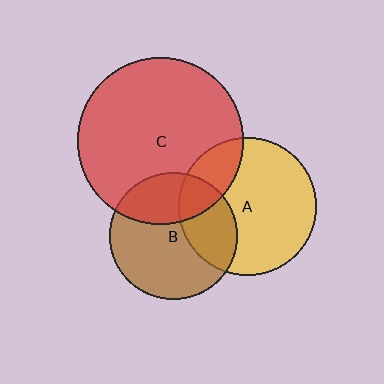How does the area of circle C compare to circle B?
Approximately 1.7 times.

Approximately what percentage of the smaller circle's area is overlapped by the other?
Approximately 30%.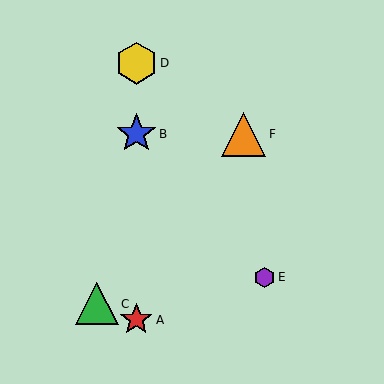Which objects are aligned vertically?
Objects A, B, D are aligned vertically.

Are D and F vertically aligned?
No, D is at x≈136 and F is at x≈244.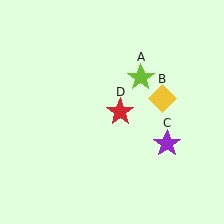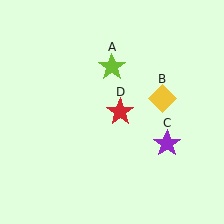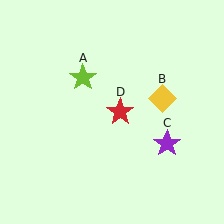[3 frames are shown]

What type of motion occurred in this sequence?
The lime star (object A) rotated counterclockwise around the center of the scene.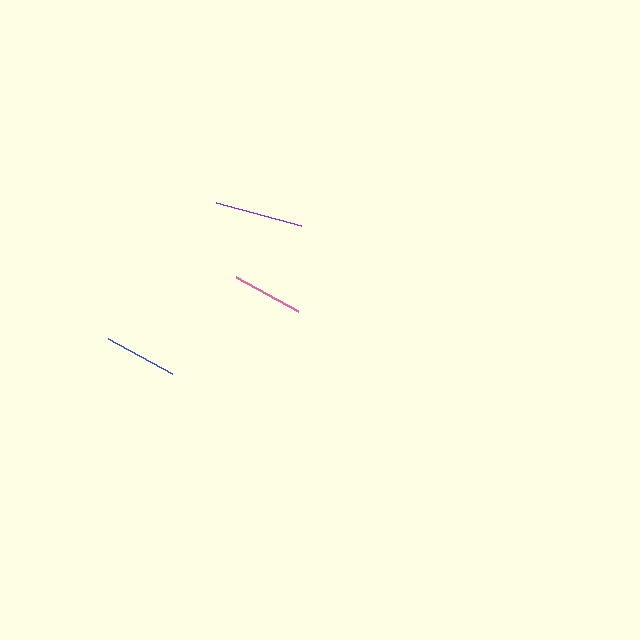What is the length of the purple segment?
The purple segment is approximately 87 pixels long.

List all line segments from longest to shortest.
From longest to shortest: purple, blue, pink.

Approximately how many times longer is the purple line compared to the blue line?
The purple line is approximately 1.2 times the length of the blue line.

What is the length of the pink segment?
The pink segment is approximately 71 pixels long.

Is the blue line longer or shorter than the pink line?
The blue line is longer than the pink line.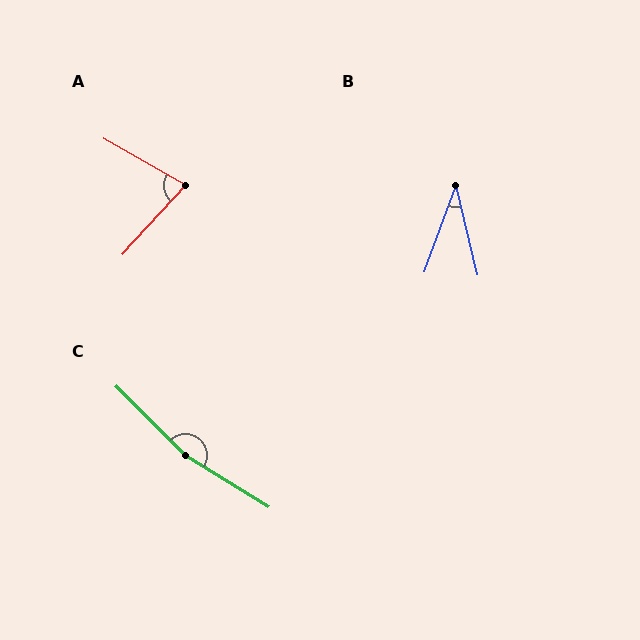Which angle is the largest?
C, at approximately 167 degrees.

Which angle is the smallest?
B, at approximately 33 degrees.